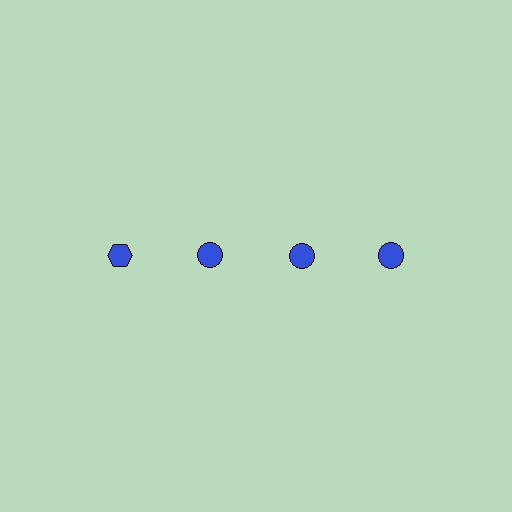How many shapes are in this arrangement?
There are 4 shapes arranged in a grid pattern.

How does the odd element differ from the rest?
It has a different shape: hexagon instead of circle.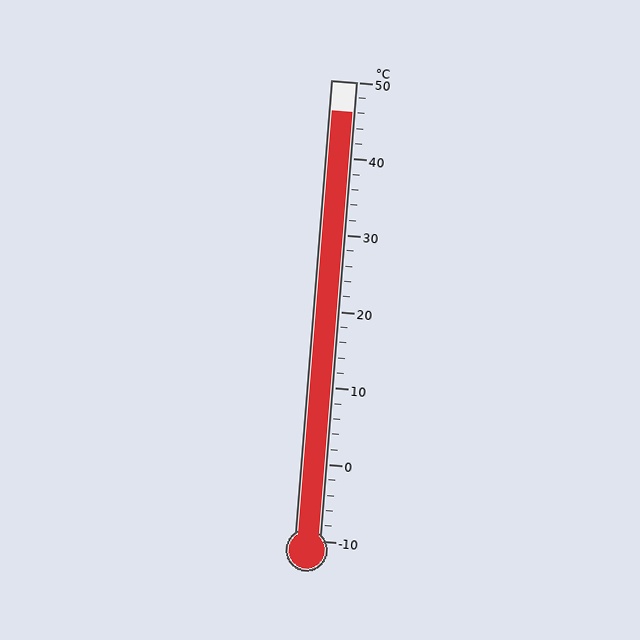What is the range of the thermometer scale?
The thermometer scale ranges from -10°C to 50°C.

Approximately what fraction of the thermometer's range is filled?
The thermometer is filled to approximately 95% of its range.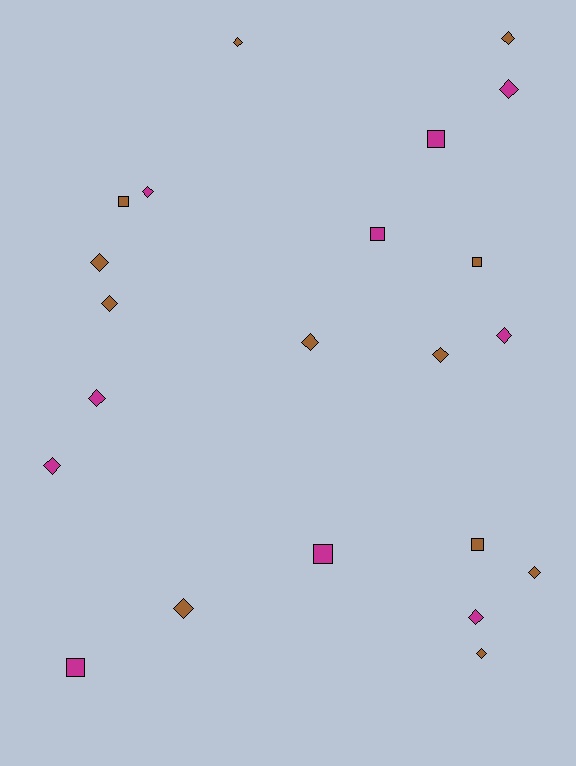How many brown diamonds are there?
There are 9 brown diamonds.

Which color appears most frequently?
Brown, with 12 objects.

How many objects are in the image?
There are 22 objects.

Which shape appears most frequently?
Diamond, with 15 objects.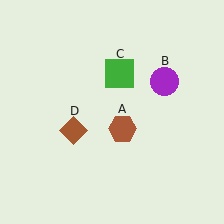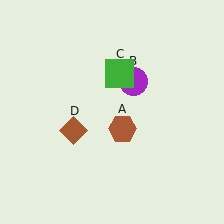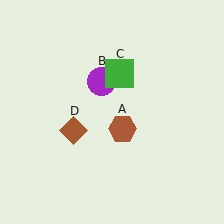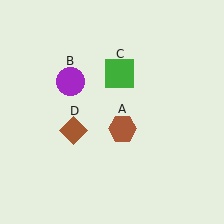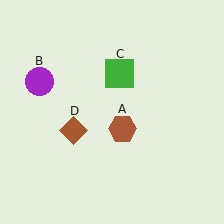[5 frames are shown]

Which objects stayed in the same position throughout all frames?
Brown hexagon (object A) and green square (object C) and brown diamond (object D) remained stationary.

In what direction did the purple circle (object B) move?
The purple circle (object B) moved left.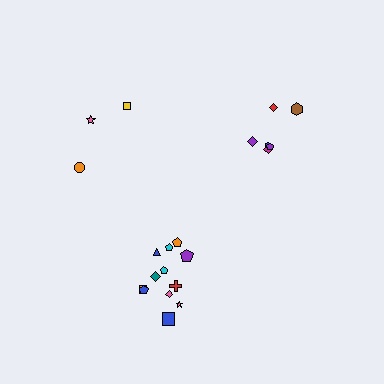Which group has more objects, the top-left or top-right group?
The top-right group.